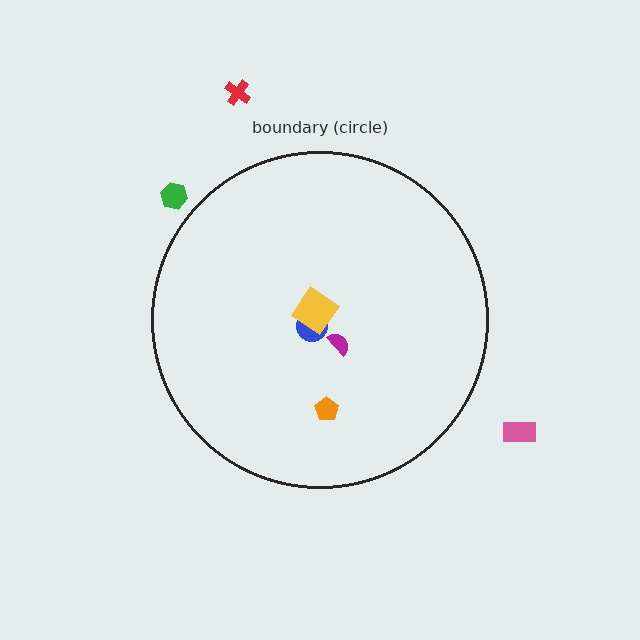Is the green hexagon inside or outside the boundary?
Outside.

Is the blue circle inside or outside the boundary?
Inside.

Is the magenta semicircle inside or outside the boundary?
Inside.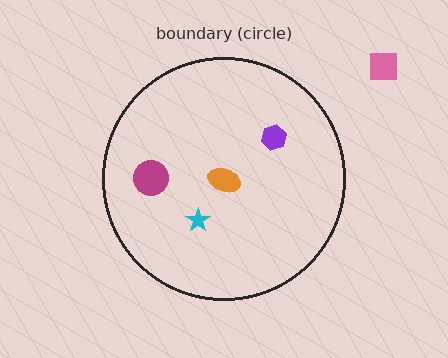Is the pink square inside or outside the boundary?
Outside.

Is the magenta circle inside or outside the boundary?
Inside.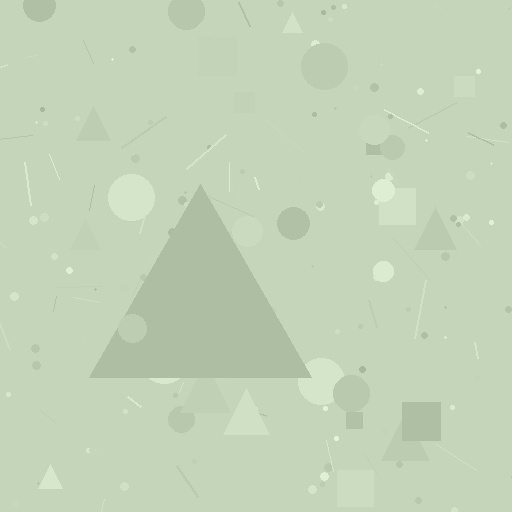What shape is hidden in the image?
A triangle is hidden in the image.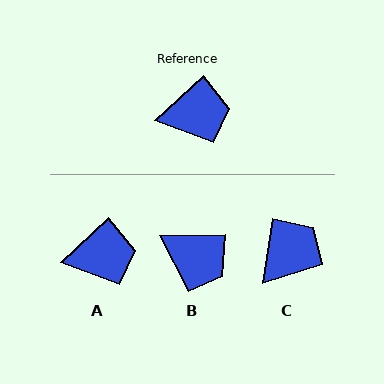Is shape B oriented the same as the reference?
No, it is off by about 42 degrees.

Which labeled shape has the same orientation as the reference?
A.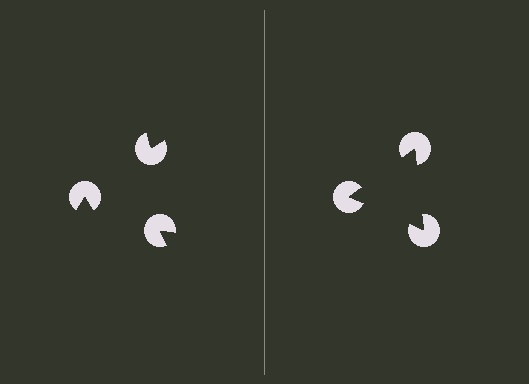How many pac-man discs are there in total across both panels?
6 — 3 on each side.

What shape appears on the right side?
An illusory triangle.